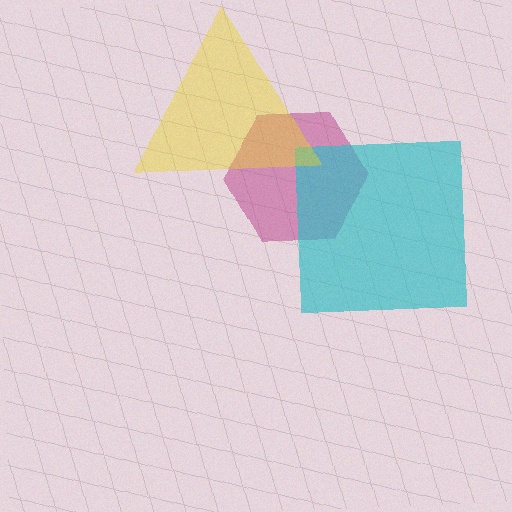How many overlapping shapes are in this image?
There are 3 overlapping shapes in the image.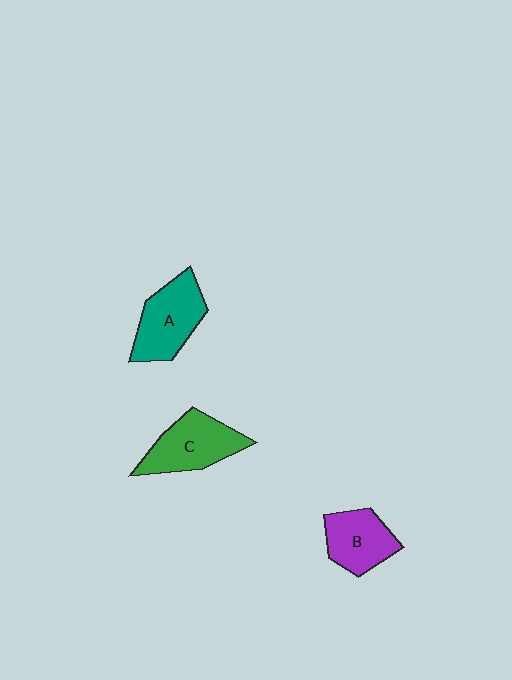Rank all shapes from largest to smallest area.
From largest to smallest: C (green), A (teal), B (purple).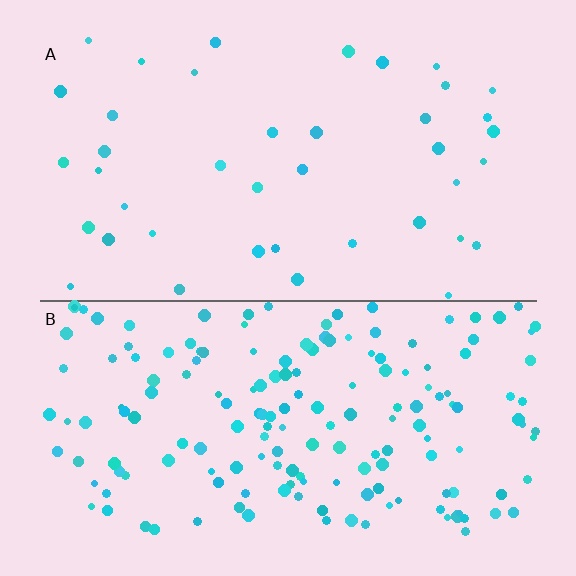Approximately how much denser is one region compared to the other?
Approximately 4.3× — region B over region A.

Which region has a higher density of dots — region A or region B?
B (the bottom).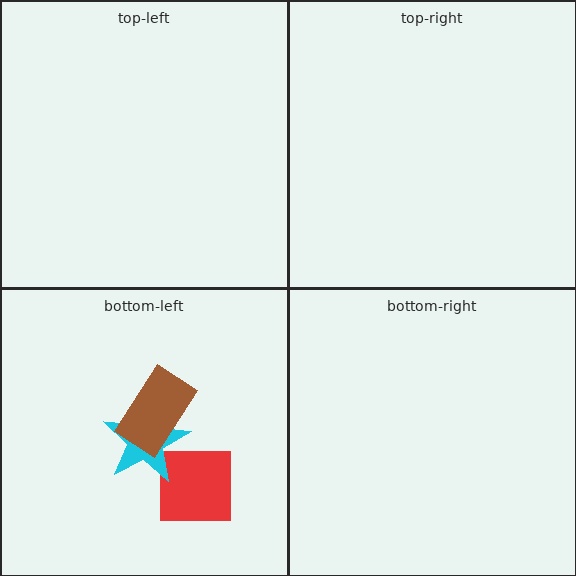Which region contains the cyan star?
The bottom-left region.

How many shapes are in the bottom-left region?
3.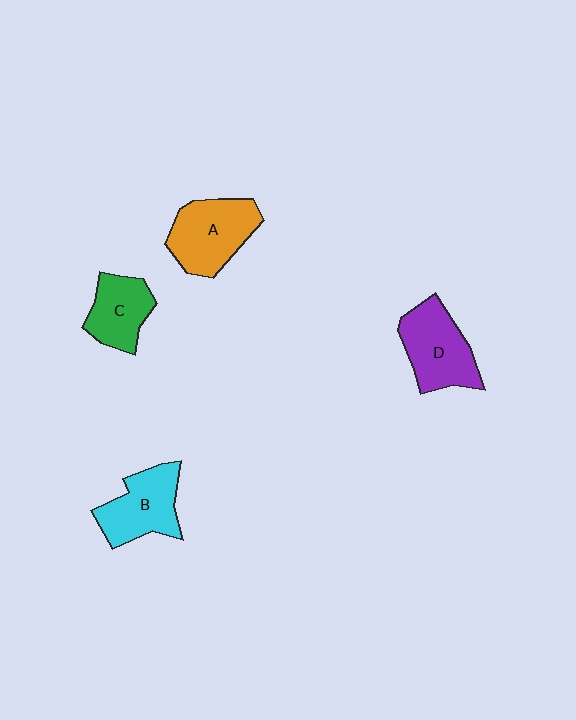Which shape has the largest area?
Shape A (orange).